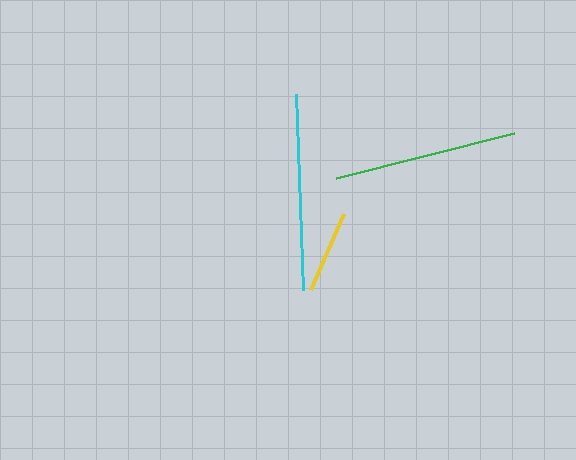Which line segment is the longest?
The cyan line is the longest at approximately 196 pixels.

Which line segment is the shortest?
The yellow line is the shortest at approximately 83 pixels.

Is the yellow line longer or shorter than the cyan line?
The cyan line is longer than the yellow line.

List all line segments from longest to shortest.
From longest to shortest: cyan, green, yellow.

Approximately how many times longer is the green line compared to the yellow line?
The green line is approximately 2.2 times the length of the yellow line.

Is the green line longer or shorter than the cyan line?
The cyan line is longer than the green line.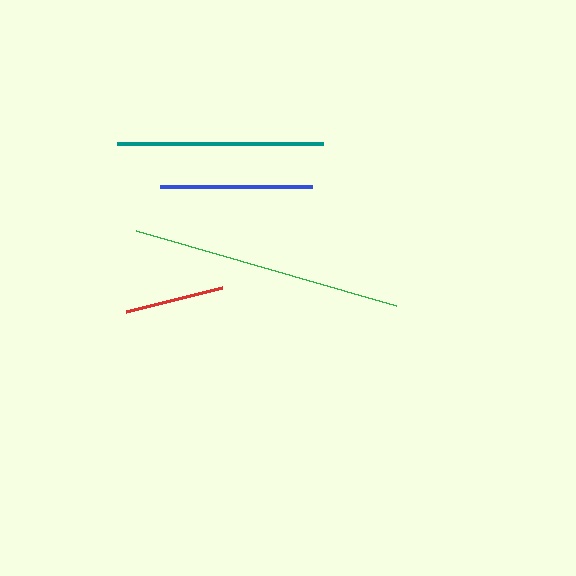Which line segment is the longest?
The green line is the longest at approximately 270 pixels.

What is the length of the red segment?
The red segment is approximately 99 pixels long.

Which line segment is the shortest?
The red line is the shortest at approximately 99 pixels.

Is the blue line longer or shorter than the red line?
The blue line is longer than the red line.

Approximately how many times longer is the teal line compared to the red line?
The teal line is approximately 2.1 times the length of the red line.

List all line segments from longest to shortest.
From longest to shortest: green, teal, blue, red.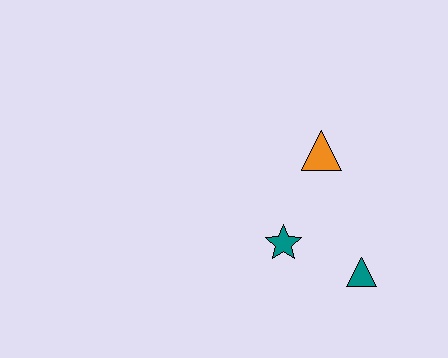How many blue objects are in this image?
There are no blue objects.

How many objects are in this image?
There are 3 objects.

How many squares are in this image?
There are no squares.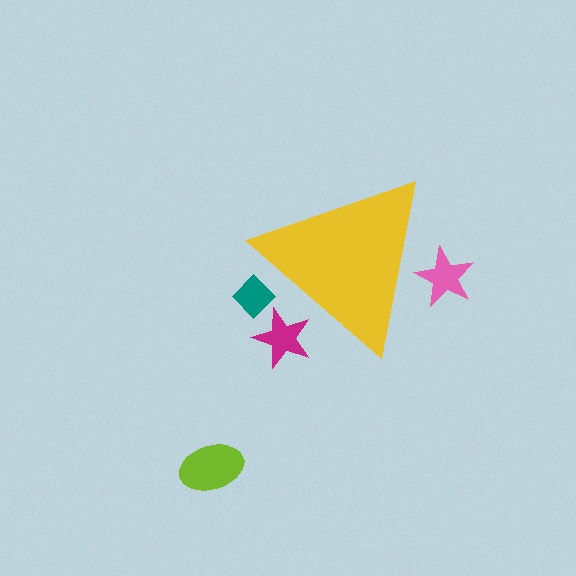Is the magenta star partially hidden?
Yes, the magenta star is partially hidden behind the yellow triangle.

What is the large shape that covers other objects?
A yellow triangle.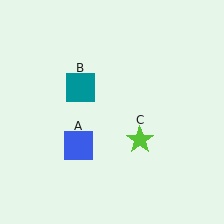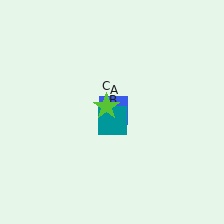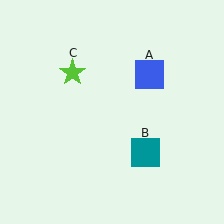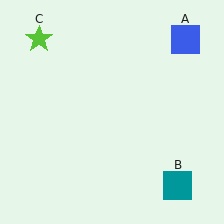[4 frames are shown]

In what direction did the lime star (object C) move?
The lime star (object C) moved up and to the left.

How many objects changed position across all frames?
3 objects changed position: blue square (object A), teal square (object B), lime star (object C).